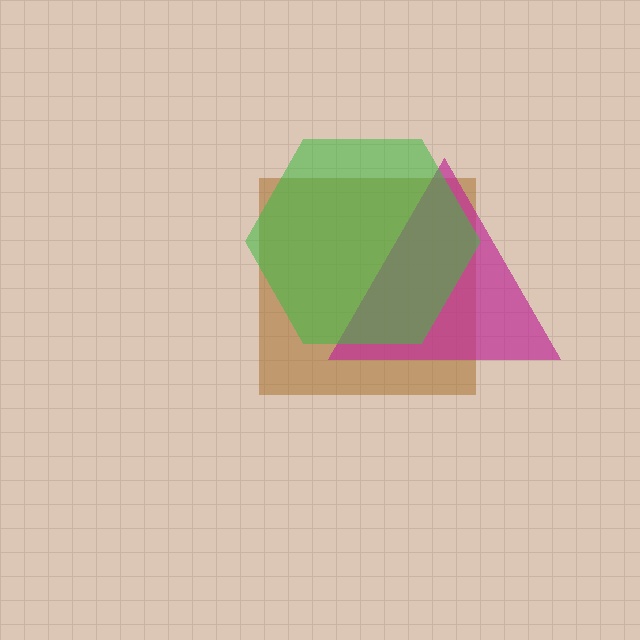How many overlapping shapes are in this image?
There are 3 overlapping shapes in the image.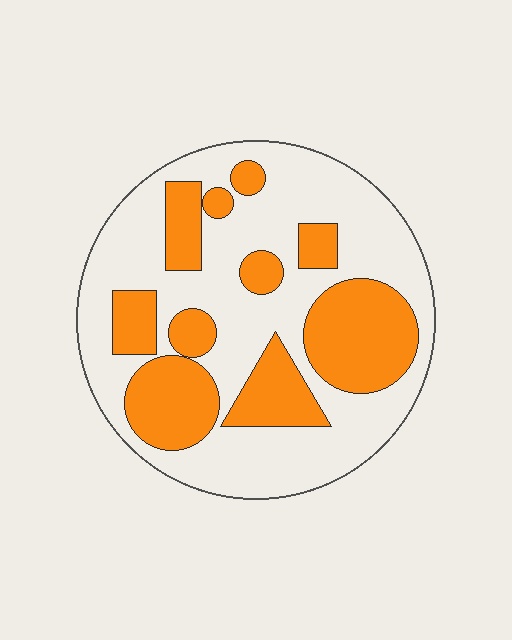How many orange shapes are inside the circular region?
10.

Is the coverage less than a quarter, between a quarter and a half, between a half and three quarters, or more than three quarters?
Between a quarter and a half.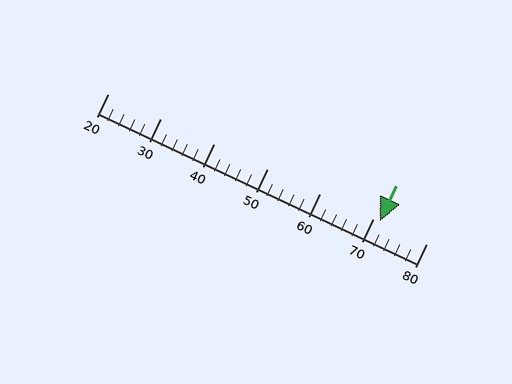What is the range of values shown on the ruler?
The ruler shows values from 20 to 80.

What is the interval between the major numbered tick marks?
The major tick marks are spaced 10 units apart.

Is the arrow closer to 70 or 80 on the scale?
The arrow is closer to 70.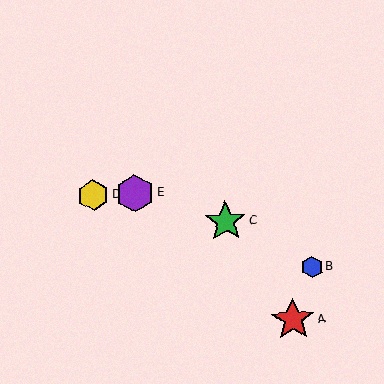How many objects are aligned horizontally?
2 objects (D, E) are aligned horizontally.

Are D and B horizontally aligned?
No, D is at y≈195 and B is at y≈267.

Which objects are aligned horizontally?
Objects D, E are aligned horizontally.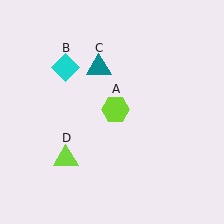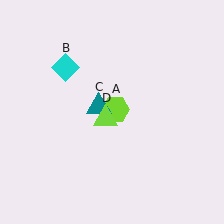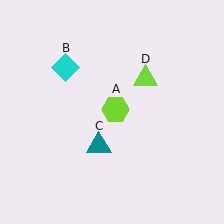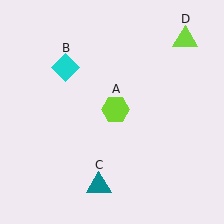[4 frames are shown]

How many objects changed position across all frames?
2 objects changed position: teal triangle (object C), lime triangle (object D).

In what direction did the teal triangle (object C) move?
The teal triangle (object C) moved down.